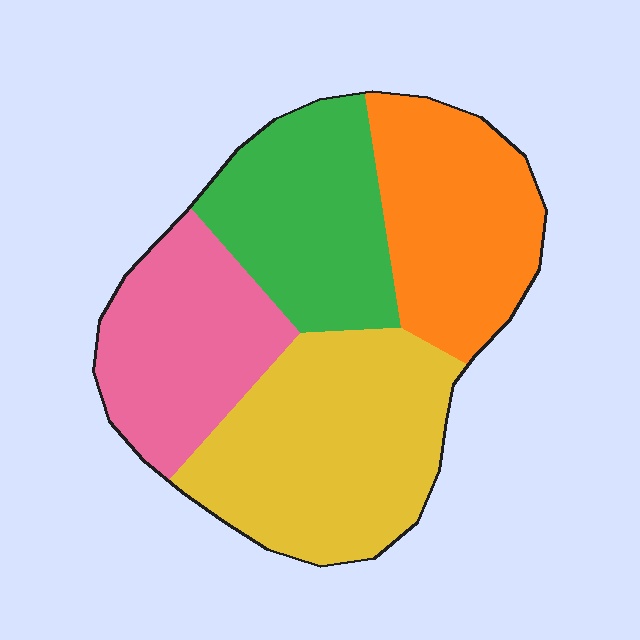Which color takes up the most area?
Yellow, at roughly 30%.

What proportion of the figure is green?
Green takes up about one quarter (1/4) of the figure.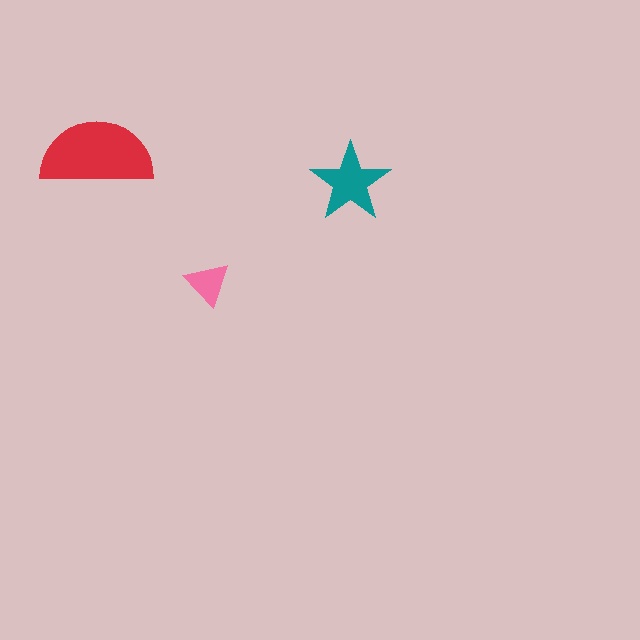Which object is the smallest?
The pink triangle.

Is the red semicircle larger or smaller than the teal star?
Larger.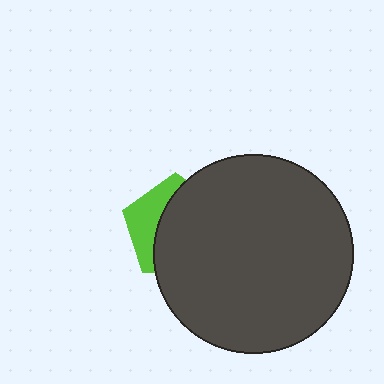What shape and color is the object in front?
The object in front is a dark gray circle.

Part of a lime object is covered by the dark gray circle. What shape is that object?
It is a pentagon.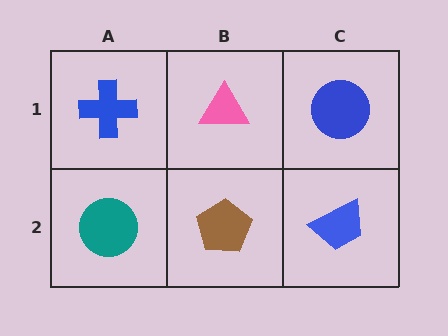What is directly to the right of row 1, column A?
A pink triangle.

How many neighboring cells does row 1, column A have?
2.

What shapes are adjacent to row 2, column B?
A pink triangle (row 1, column B), a teal circle (row 2, column A), a blue trapezoid (row 2, column C).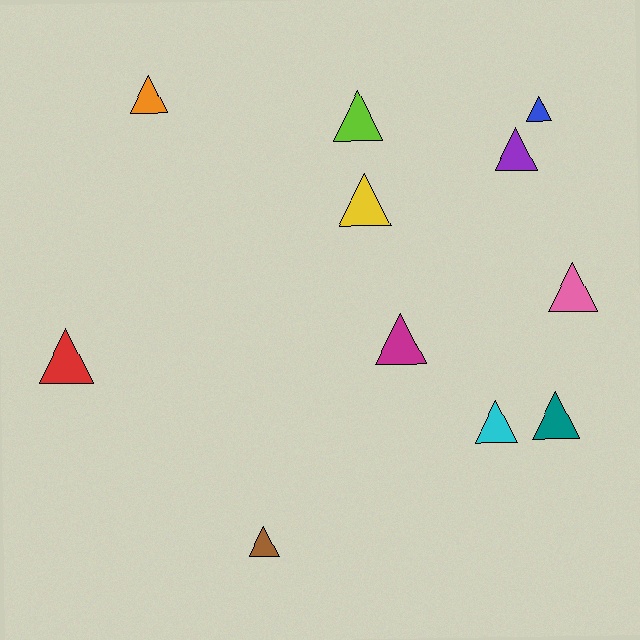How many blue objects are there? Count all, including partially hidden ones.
There is 1 blue object.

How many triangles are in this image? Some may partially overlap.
There are 11 triangles.